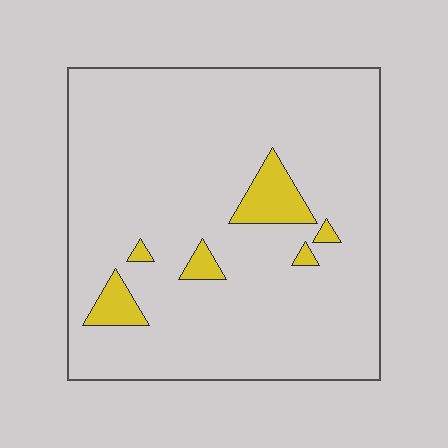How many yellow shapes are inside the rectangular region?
6.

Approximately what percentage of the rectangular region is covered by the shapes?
Approximately 10%.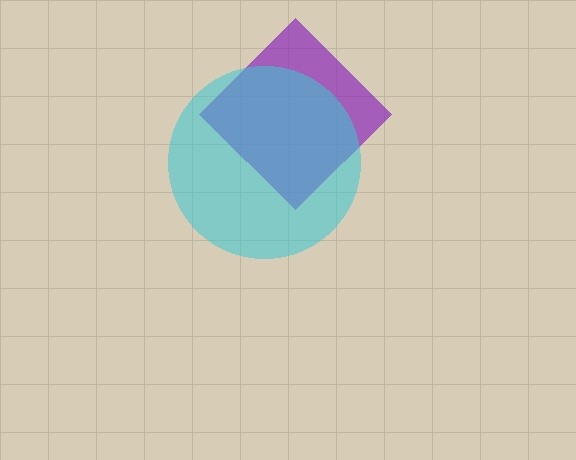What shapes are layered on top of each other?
The layered shapes are: a purple diamond, a cyan circle.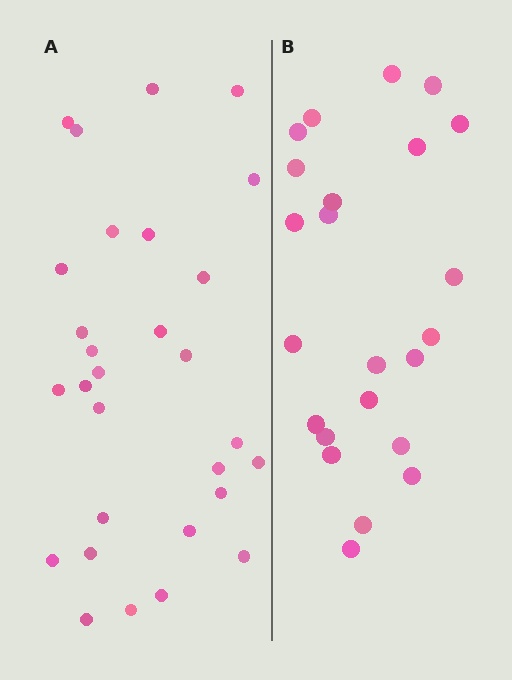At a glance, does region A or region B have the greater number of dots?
Region A (the left region) has more dots.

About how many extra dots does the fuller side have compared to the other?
Region A has about 6 more dots than region B.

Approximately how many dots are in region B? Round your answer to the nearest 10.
About 20 dots. (The exact count is 23, which rounds to 20.)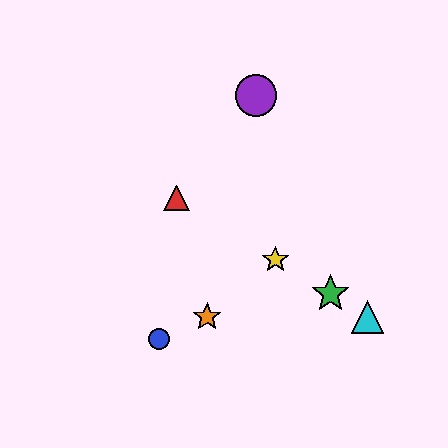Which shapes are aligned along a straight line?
The red triangle, the green star, the yellow star, the cyan triangle are aligned along a straight line.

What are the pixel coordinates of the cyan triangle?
The cyan triangle is at (367, 317).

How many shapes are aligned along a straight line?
4 shapes (the red triangle, the green star, the yellow star, the cyan triangle) are aligned along a straight line.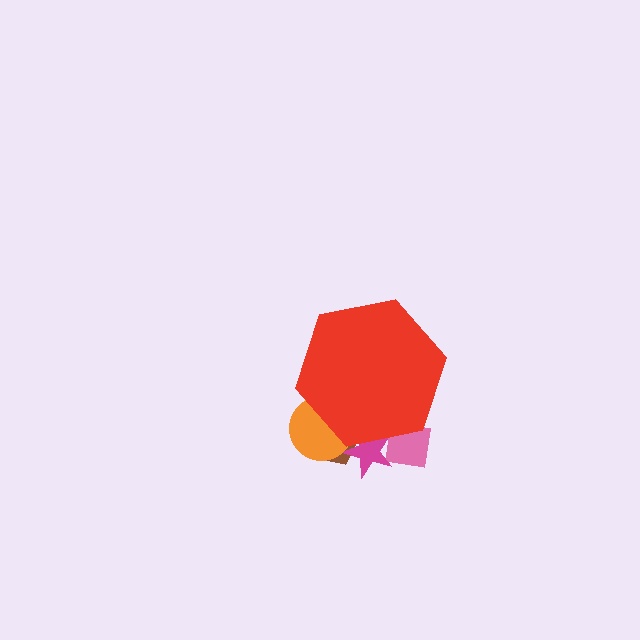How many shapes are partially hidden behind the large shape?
4 shapes are partially hidden.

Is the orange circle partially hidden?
Yes, the orange circle is partially hidden behind the red hexagon.